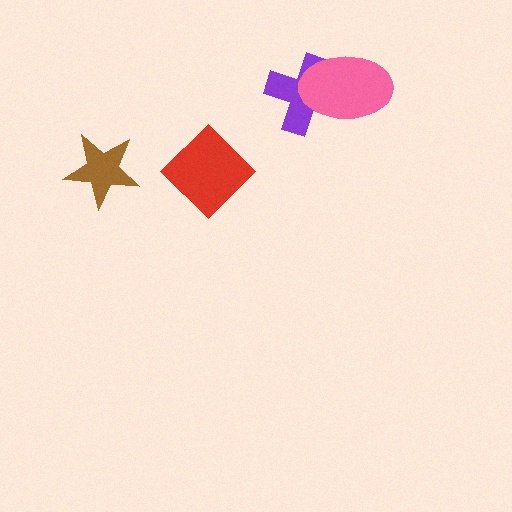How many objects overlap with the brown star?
0 objects overlap with the brown star.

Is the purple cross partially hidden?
Yes, it is partially covered by another shape.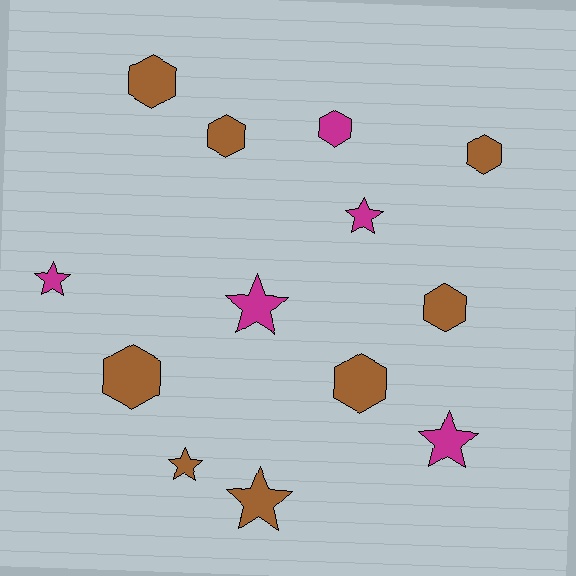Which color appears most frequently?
Brown, with 8 objects.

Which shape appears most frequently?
Hexagon, with 7 objects.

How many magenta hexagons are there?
There is 1 magenta hexagon.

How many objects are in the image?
There are 13 objects.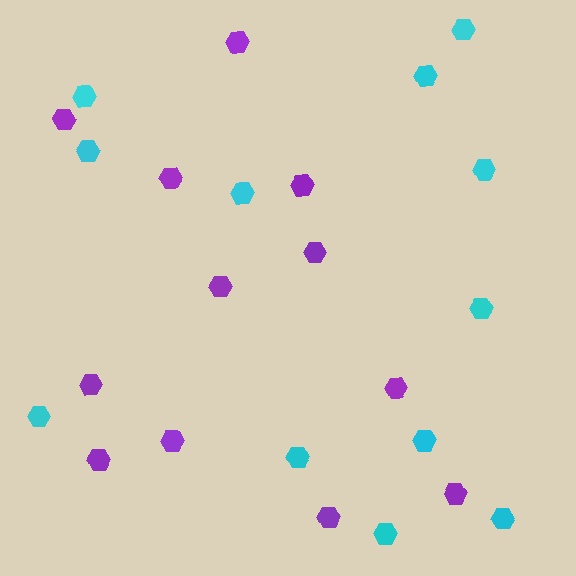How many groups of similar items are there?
There are 2 groups: one group of purple hexagons (12) and one group of cyan hexagons (12).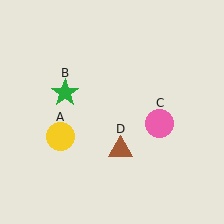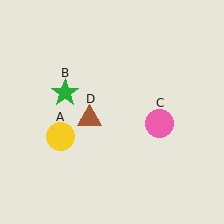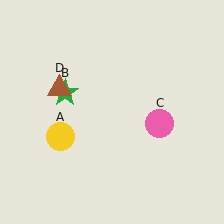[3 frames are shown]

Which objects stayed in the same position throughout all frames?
Yellow circle (object A) and green star (object B) and pink circle (object C) remained stationary.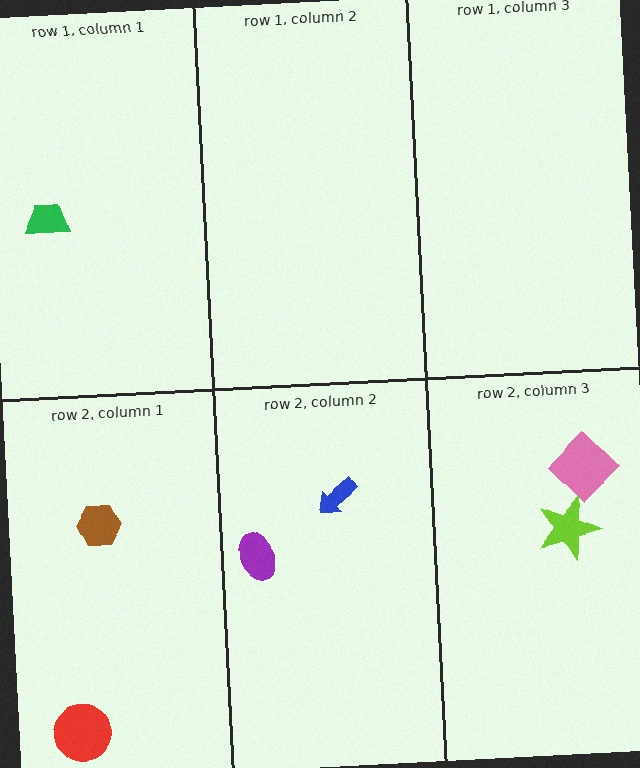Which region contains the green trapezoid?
The row 1, column 1 region.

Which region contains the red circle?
The row 2, column 1 region.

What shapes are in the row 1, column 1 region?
The green trapezoid.